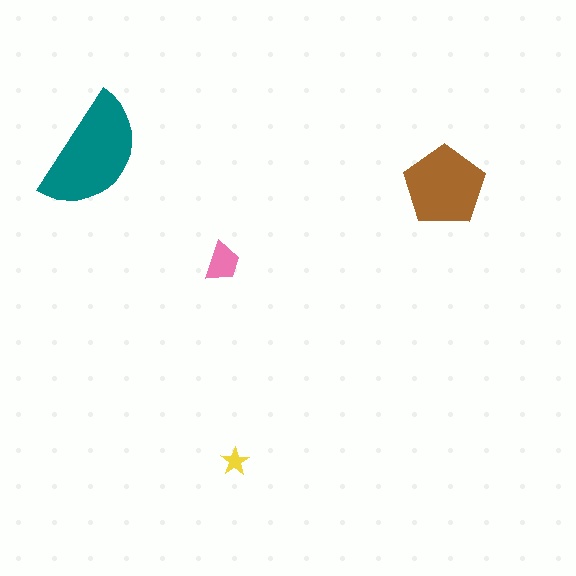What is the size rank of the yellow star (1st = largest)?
4th.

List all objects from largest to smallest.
The teal semicircle, the brown pentagon, the pink trapezoid, the yellow star.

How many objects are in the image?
There are 4 objects in the image.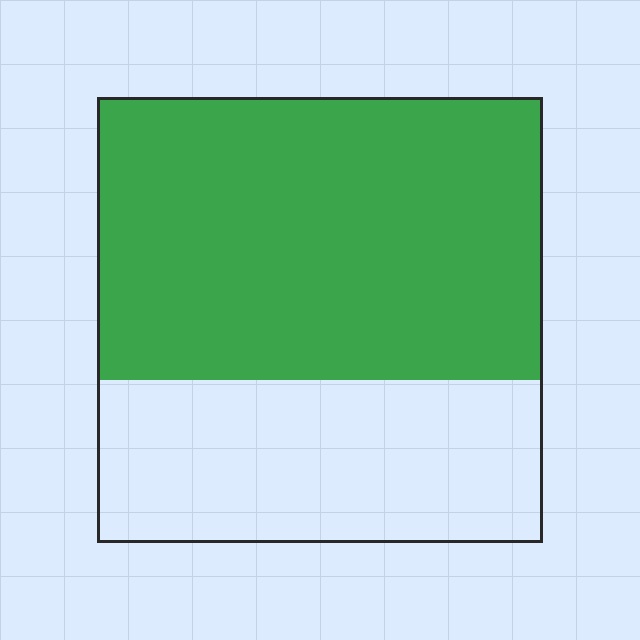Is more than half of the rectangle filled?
Yes.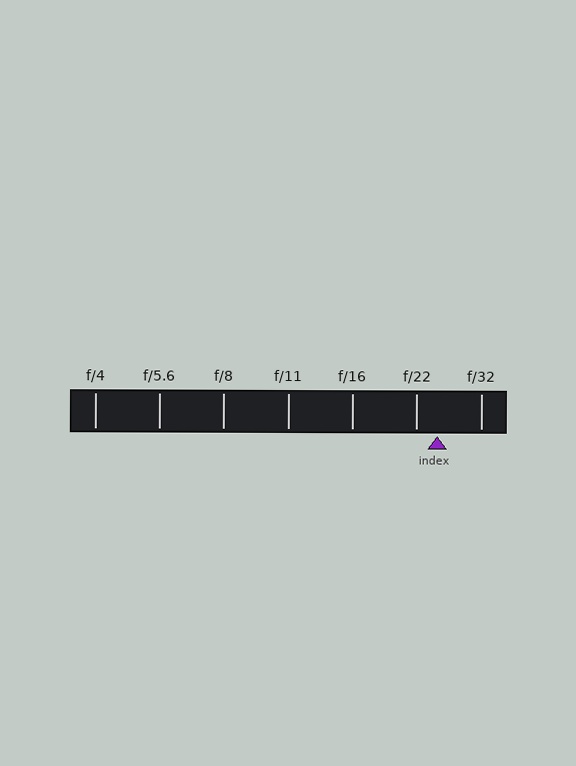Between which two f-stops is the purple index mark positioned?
The index mark is between f/22 and f/32.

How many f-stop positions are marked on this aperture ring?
There are 7 f-stop positions marked.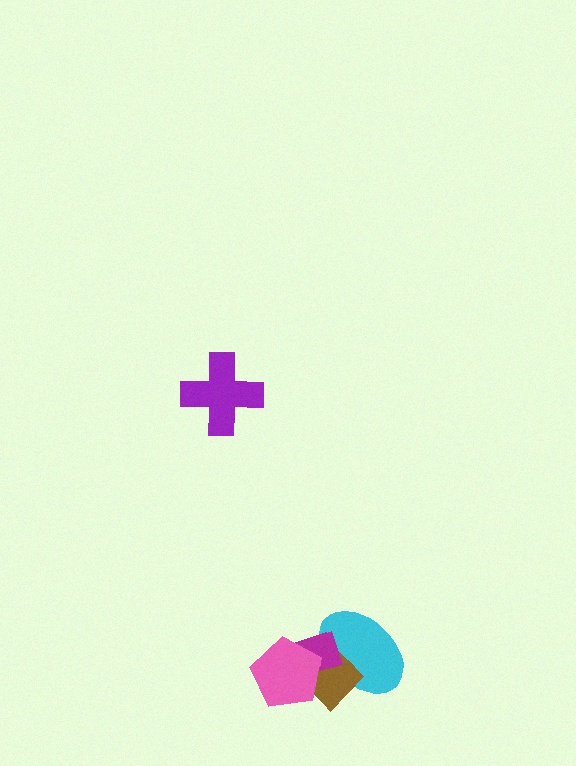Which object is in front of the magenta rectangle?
The pink pentagon is in front of the magenta rectangle.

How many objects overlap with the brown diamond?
3 objects overlap with the brown diamond.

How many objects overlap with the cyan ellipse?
3 objects overlap with the cyan ellipse.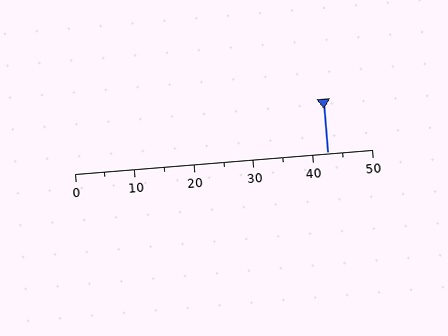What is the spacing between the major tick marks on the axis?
The major ticks are spaced 10 apart.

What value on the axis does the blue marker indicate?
The marker indicates approximately 42.5.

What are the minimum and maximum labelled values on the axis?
The axis runs from 0 to 50.